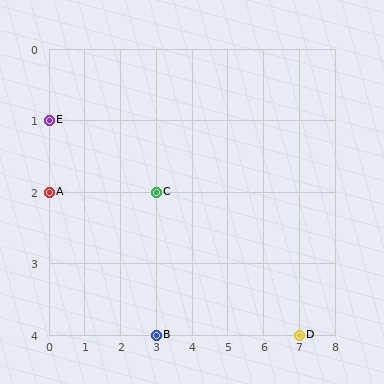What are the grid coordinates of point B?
Point B is at grid coordinates (3, 4).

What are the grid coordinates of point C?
Point C is at grid coordinates (3, 2).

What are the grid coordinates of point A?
Point A is at grid coordinates (0, 2).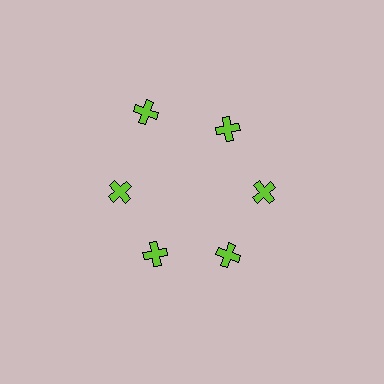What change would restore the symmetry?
The symmetry would be restored by moving it inward, back onto the ring so that all 6 crosses sit at equal angles and equal distance from the center.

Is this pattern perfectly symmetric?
No. The 6 lime crosses are arranged in a ring, but one element near the 11 o'clock position is pushed outward from the center, breaking the 6-fold rotational symmetry.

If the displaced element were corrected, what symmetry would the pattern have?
It would have 6-fold rotational symmetry — the pattern would map onto itself every 60 degrees.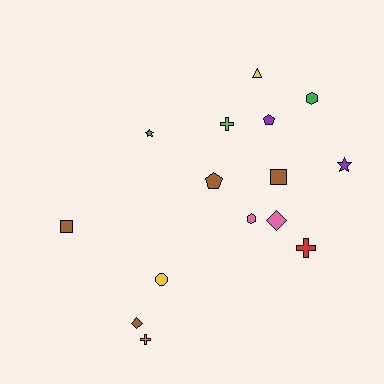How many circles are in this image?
There is 1 circle.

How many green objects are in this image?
There are 2 green objects.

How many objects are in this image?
There are 15 objects.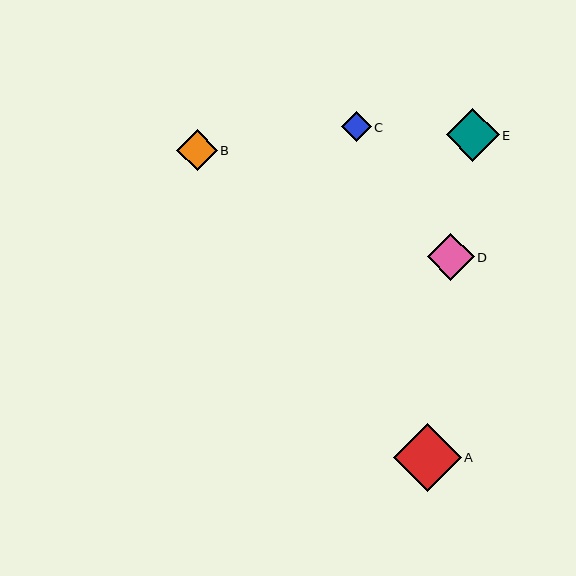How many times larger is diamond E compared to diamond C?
Diamond E is approximately 1.8 times the size of diamond C.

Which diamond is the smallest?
Diamond C is the smallest with a size of approximately 30 pixels.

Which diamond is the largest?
Diamond A is the largest with a size of approximately 68 pixels.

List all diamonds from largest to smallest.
From largest to smallest: A, E, D, B, C.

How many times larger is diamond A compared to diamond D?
Diamond A is approximately 1.5 times the size of diamond D.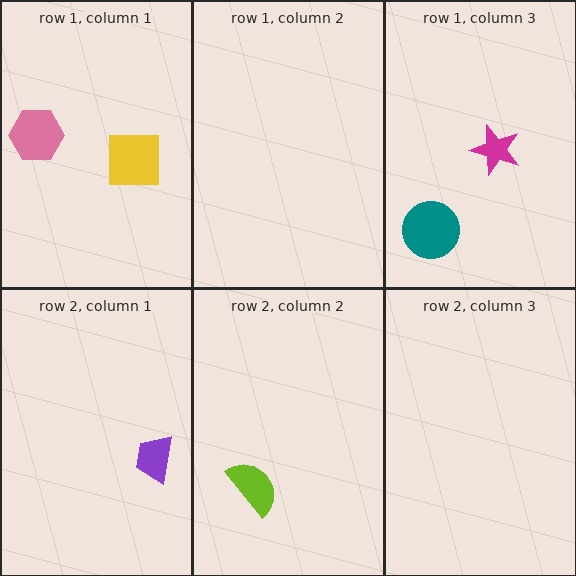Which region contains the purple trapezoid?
The row 2, column 1 region.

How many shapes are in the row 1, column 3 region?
2.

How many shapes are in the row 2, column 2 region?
1.